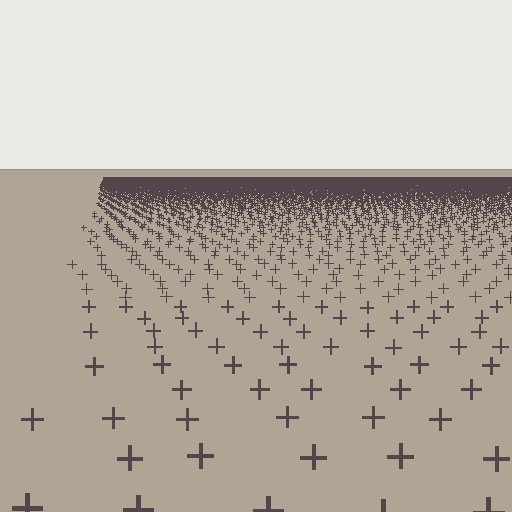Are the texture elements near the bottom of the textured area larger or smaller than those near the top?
Larger. Near the bottom, elements are closer to the viewer and appear at a bigger on-screen size.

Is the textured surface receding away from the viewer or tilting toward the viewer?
The surface is receding away from the viewer. Texture elements get smaller and denser toward the top.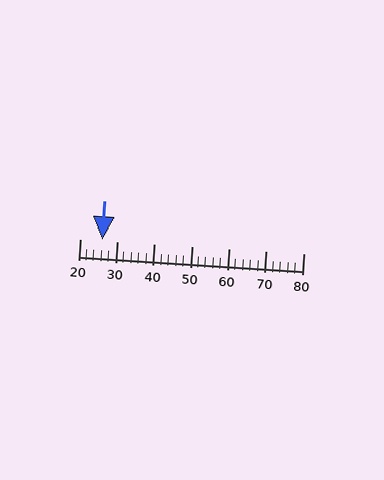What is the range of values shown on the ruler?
The ruler shows values from 20 to 80.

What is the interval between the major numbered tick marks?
The major tick marks are spaced 10 units apart.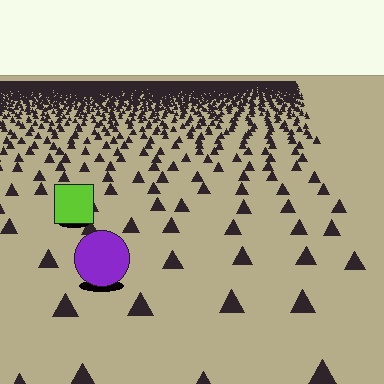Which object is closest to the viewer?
The purple circle is closest. The texture marks near it are larger and more spread out.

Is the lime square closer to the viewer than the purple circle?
No. The purple circle is closer — you can tell from the texture gradient: the ground texture is coarser near it.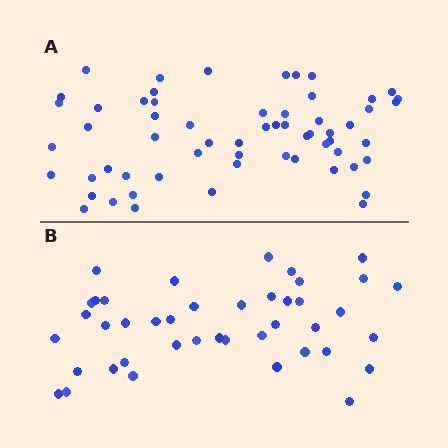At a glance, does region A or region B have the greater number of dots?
Region A (the top region) has more dots.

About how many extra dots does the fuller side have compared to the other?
Region A has approximately 20 more dots than region B.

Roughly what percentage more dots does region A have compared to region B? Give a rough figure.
About 45% more.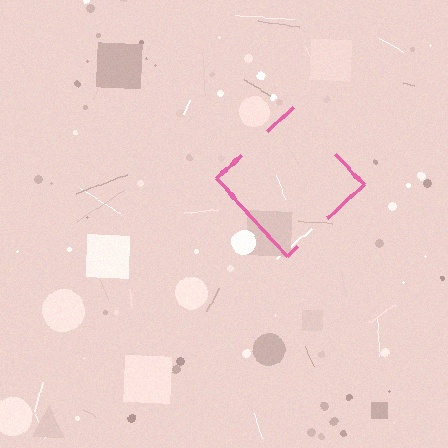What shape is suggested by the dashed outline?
The dashed outline suggests a diamond.